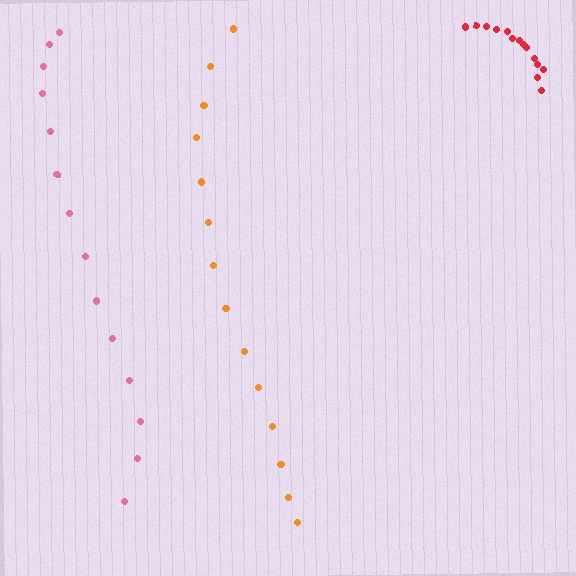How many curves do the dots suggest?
There are 3 distinct paths.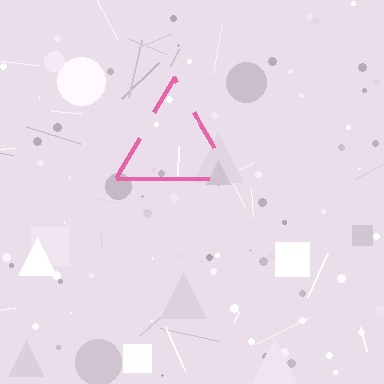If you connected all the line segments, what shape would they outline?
They would outline a triangle.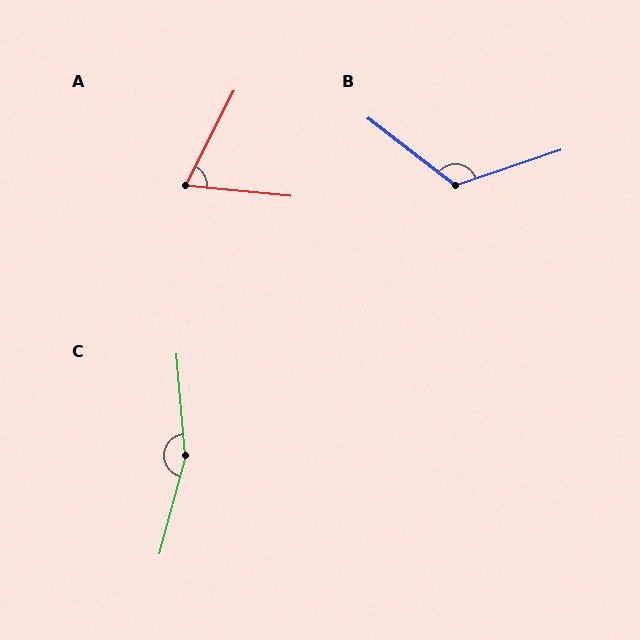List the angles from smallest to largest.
A (68°), B (124°), C (160°).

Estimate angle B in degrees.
Approximately 124 degrees.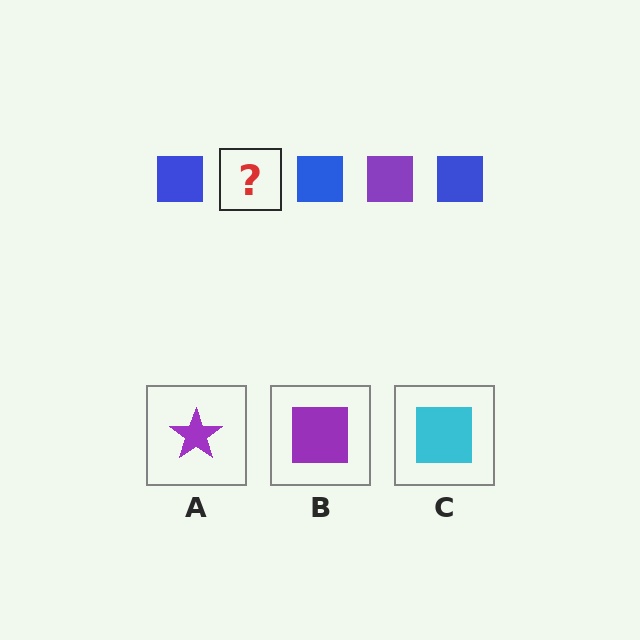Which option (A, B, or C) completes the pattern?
B.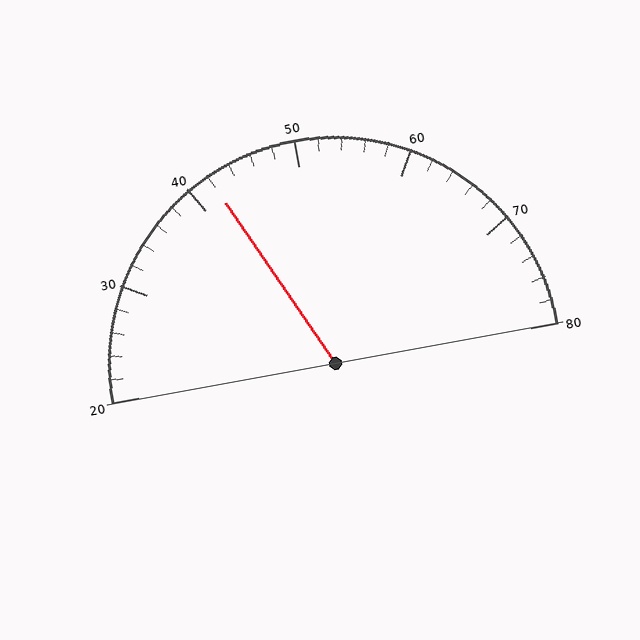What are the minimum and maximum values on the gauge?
The gauge ranges from 20 to 80.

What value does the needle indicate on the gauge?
The needle indicates approximately 42.